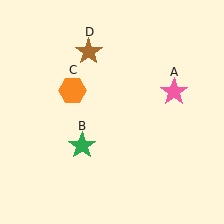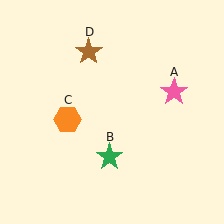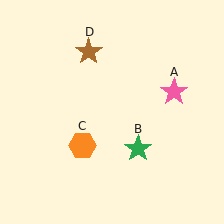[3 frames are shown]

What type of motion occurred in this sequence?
The green star (object B), orange hexagon (object C) rotated counterclockwise around the center of the scene.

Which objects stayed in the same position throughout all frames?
Pink star (object A) and brown star (object D) remained stationary.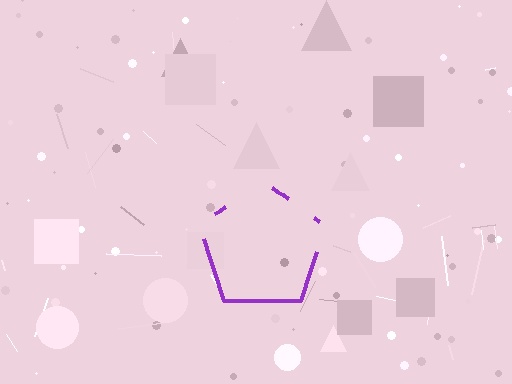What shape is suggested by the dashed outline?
The dashed outline suggests a pentagon.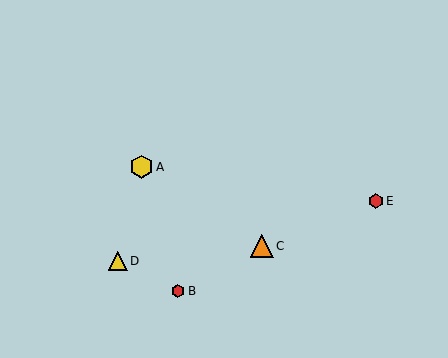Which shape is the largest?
The orange triangle (labeled C) is the largest.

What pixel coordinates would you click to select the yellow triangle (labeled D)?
Click at (118, 261) to select the yellow triangle D.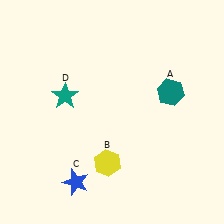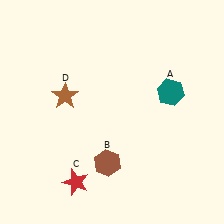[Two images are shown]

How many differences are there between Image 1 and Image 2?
There are 3 differences between the two images.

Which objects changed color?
B changed from yellow to brown. C changed from blue to red. D changed from teal to brown.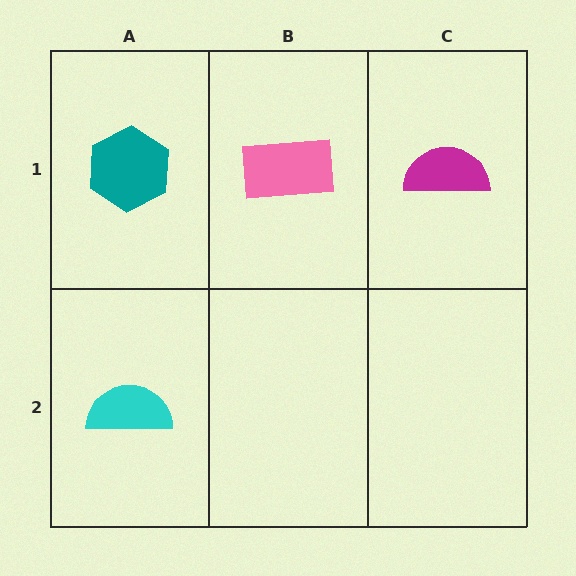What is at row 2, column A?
A cyan semicircle.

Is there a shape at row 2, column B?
No, that cell is empty.